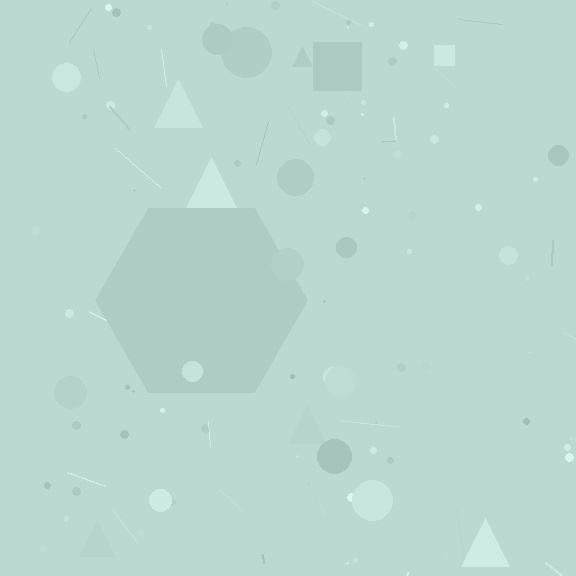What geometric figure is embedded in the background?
A hexagon is embedded in the background.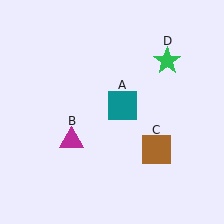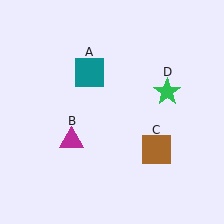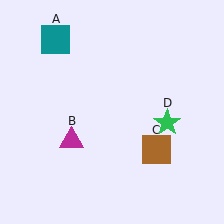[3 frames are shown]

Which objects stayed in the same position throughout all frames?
Magenta triangle (object B) and brown square (object C) remained stationary.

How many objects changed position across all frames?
2 objects changed position: teal square (object A), green star (object D).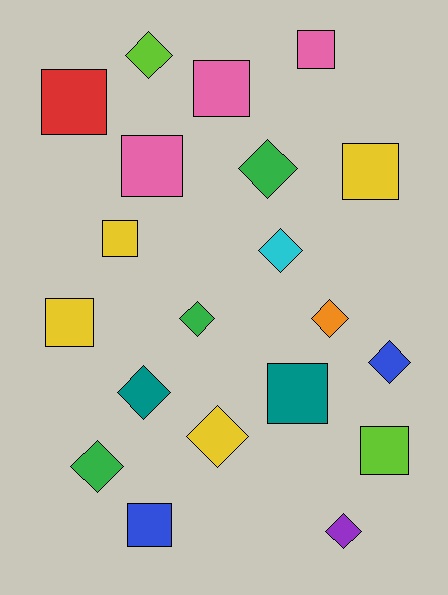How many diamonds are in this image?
There are 10 diamonds.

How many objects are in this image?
There are 20 objects.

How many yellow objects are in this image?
There are 4 yellow objects.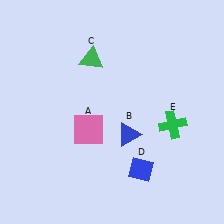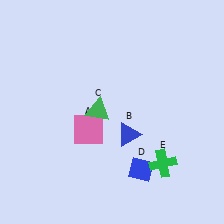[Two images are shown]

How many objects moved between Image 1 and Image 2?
2 objects moved between the two images.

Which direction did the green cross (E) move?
The green cross (E) moved down.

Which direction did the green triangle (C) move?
The green triangle (C) moved down.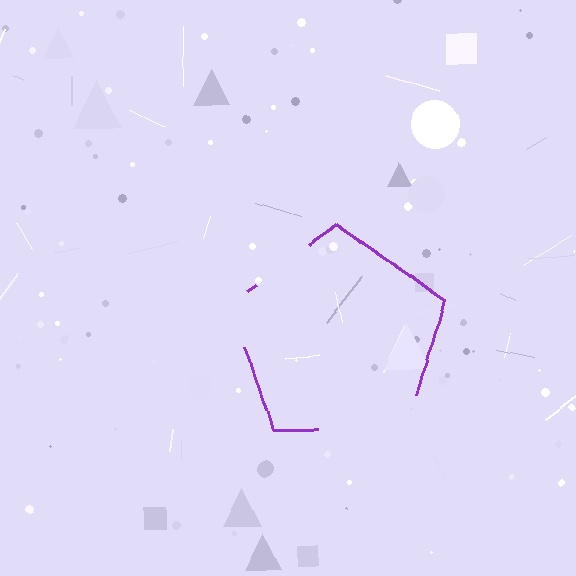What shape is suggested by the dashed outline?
The dashed outline suggests a pentagon.